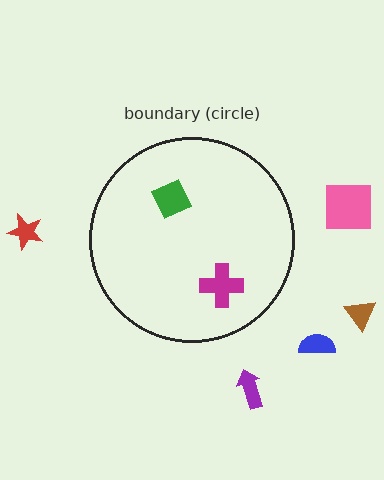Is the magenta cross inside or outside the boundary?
Inside.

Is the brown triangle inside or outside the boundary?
Outside.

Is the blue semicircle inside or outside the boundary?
Outside.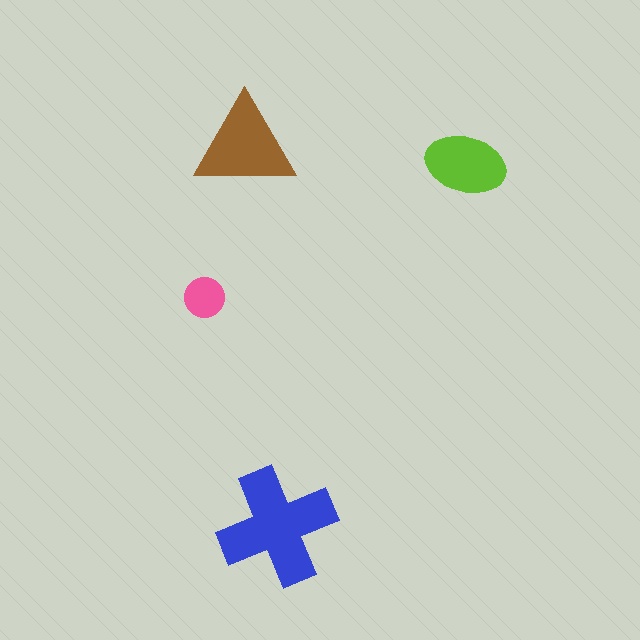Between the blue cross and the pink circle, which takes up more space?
The blue cross.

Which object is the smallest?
The pink circle.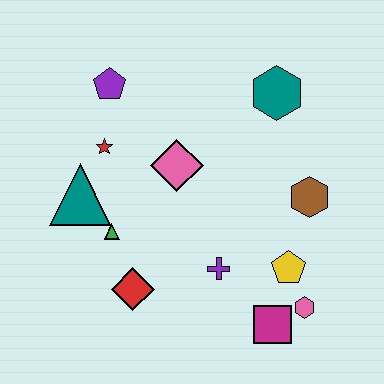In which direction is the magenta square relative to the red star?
The magenta square is below the red star.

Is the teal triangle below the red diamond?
No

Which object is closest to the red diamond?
The green triangle is closest to the red diamond.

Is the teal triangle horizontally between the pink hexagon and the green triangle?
No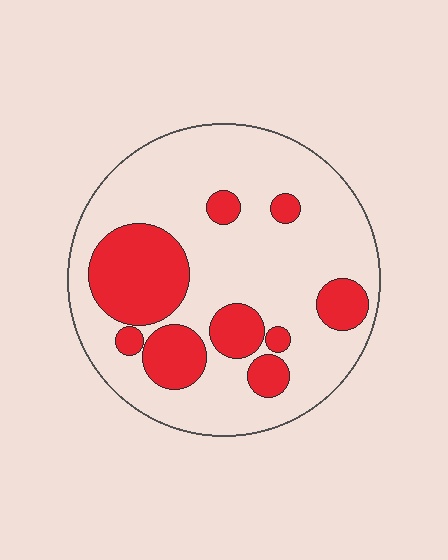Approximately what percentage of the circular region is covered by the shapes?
Approximately 25%.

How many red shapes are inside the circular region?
9.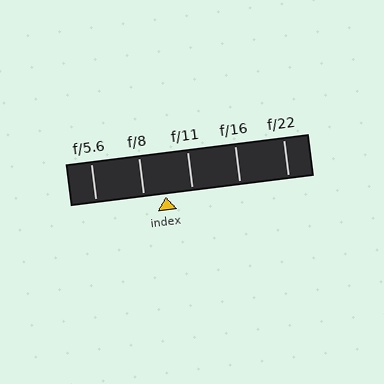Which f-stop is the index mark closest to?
The index mark is closest to f/8.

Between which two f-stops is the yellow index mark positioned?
The index mark is between f/8 and f/11.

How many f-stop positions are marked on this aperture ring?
There are 5 f-stop positions marked.